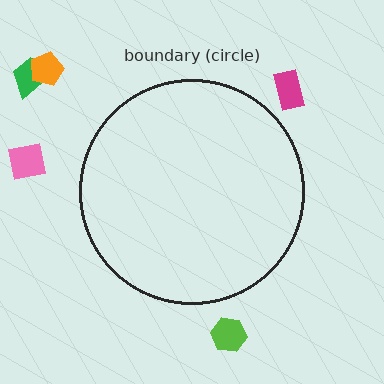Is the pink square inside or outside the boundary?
Outside.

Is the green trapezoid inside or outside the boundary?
Outside.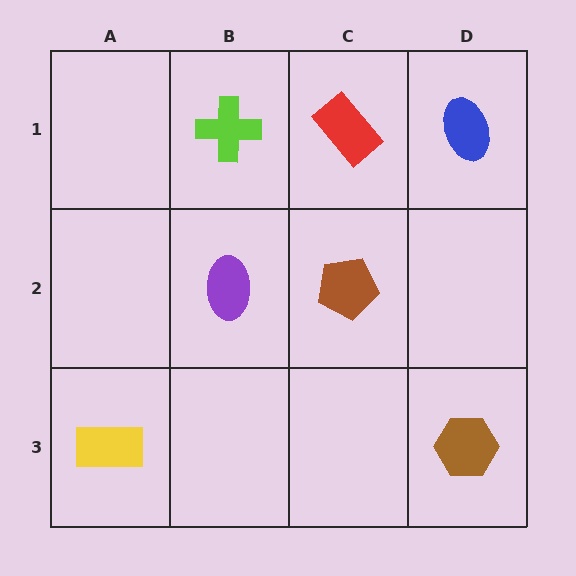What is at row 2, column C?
A brown pentagon.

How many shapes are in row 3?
2 shapes.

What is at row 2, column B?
A purple ellipse.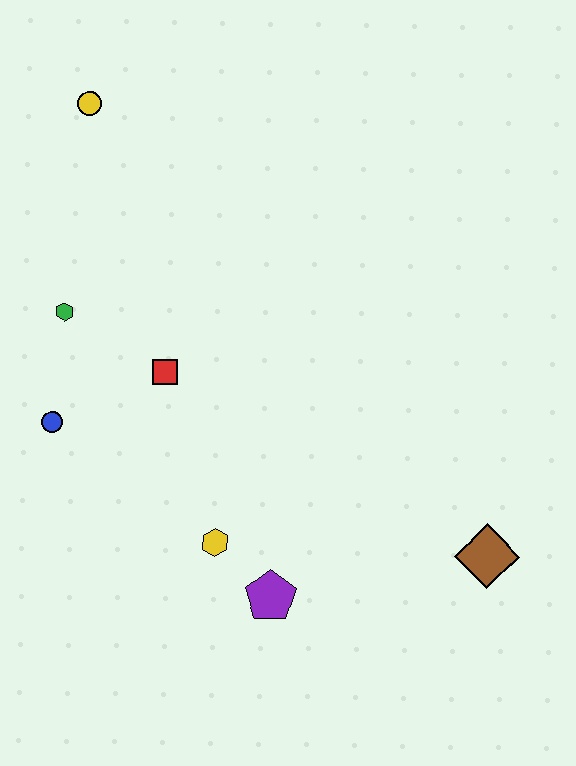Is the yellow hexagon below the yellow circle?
Yes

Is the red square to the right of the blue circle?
Yes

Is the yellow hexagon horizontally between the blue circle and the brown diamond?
Yes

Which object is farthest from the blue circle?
The brown diamond is farthest from the blue circle.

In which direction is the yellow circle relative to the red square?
The yellow circle is above the red square.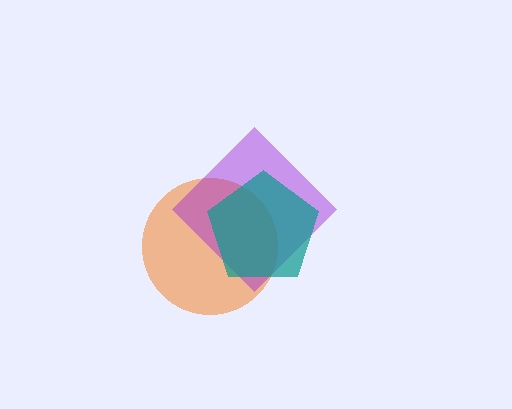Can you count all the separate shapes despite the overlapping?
Yes, there are 3 separate shapes.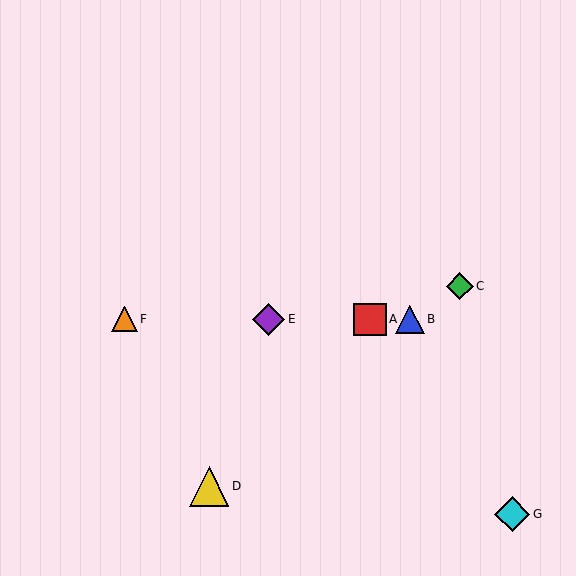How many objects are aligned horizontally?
4 objects (A, B, E, F) are aligned horizontally.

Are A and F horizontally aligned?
Yes, both are at y≈319.